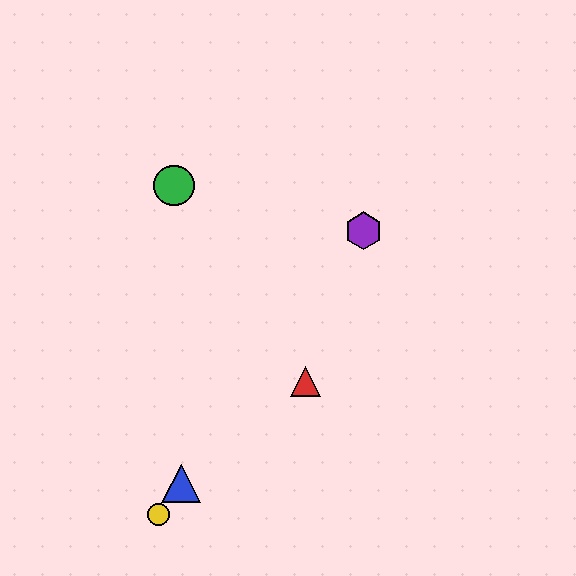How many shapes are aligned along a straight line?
3 shapes (the blue triangle, the yellow circle, the purple hexagon) are aligned along a straight line.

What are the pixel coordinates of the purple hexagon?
The purple hexagon is at (363, 231).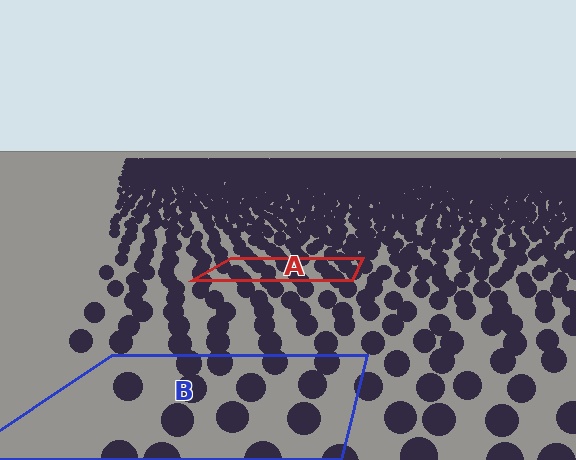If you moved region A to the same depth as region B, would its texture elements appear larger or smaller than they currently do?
They would appear larger. At a closer depth, the same texture elements are projected at a bigger on-screen size.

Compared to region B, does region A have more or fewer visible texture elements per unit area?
Region A has more texture elements per unit area — they are packed more densely because it is farther away.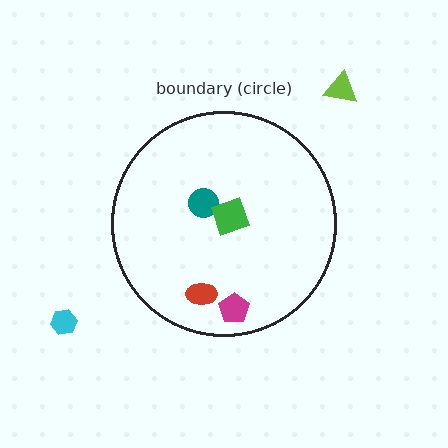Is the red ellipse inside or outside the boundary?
Inside.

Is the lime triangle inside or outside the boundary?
Outside.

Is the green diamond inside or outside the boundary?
Inside.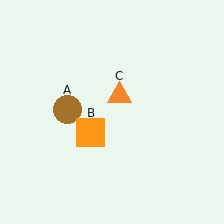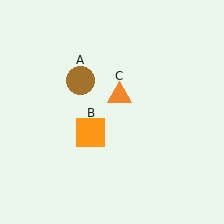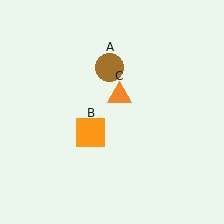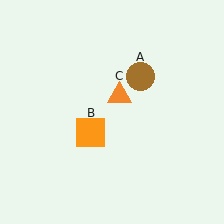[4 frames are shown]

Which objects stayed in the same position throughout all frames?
Orange square (object B) and orange triangle (object C) remained stationary.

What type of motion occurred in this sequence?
The brown circle (object A) rotated clockwise around the center of the scene.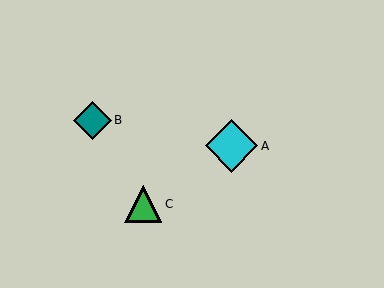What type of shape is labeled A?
Shape A is a cyan diamond.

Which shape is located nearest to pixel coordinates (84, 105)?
The teal diamond (labeled B) at (92, 120) is nearest to that location.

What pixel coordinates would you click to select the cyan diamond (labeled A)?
Click at (231, 146) to select the cyan diamond A.